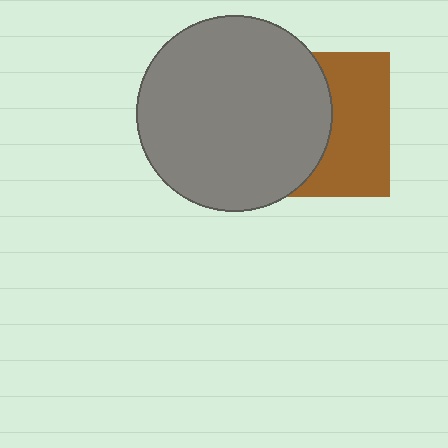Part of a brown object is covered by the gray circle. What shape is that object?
It is a square.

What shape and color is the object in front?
The object in front is a gray circle.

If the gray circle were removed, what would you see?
You would see the complete brown square.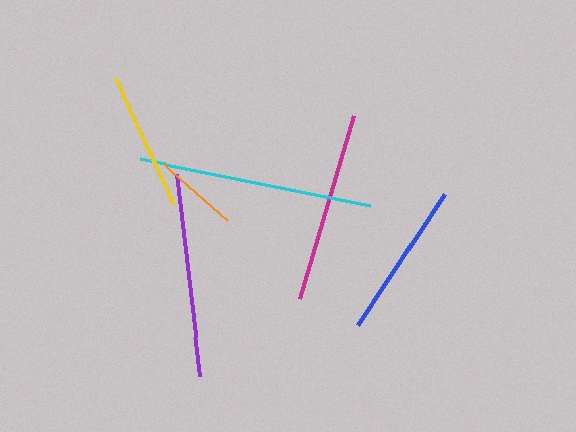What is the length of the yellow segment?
The yellow segment is approximately 139 pixels long.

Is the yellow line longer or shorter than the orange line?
The yellow line is longer than the orange line.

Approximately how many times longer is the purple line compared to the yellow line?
The purple line is approximately 1.5 times the length of the yellow line.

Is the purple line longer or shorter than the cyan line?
The cyan line is longer than the purple line.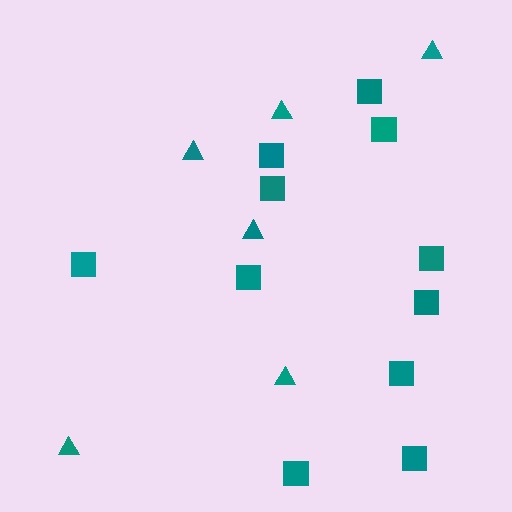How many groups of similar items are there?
There are 2 groups: one group of squares (11) and one group of triangles (6).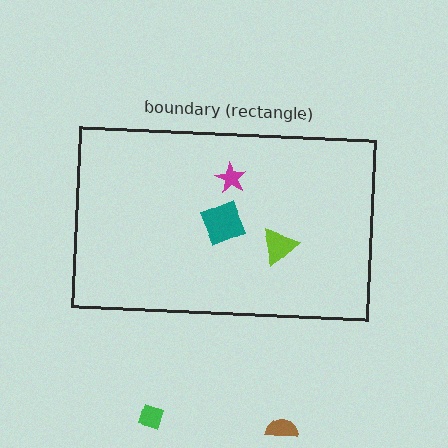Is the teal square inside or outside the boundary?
Inside.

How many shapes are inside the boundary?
3 inside, 2 outside.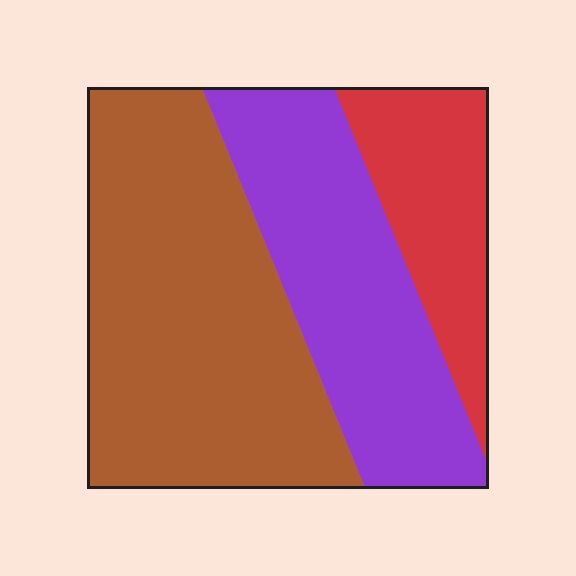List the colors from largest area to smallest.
From largest to smallest: brown, purple, red.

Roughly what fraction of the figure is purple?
Purple takes up between a sixth and a third of the figure.